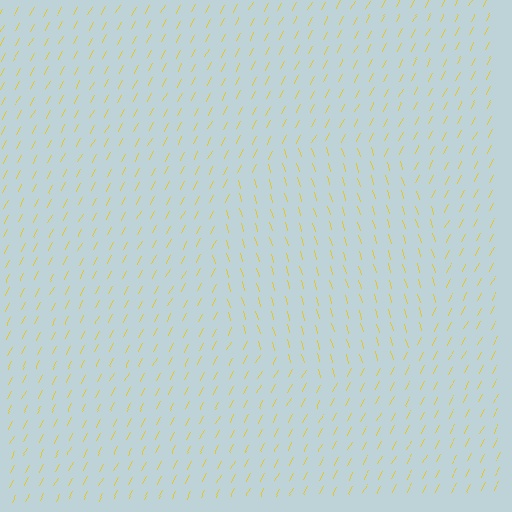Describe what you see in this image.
The image is filled with small yellow line segments. A circle region in the image has lines oriented differently from the surrounding lines, creating a visible texture boundary.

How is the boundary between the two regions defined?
The boundary is defined purely by a change in line orientation (approximately 45 degrees difference). All lines are the same color and thickness.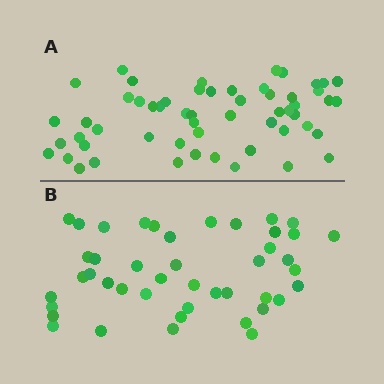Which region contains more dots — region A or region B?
Region A (the top region) has more dots.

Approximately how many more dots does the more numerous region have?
Region A has roughly 12 or so more dots than region B.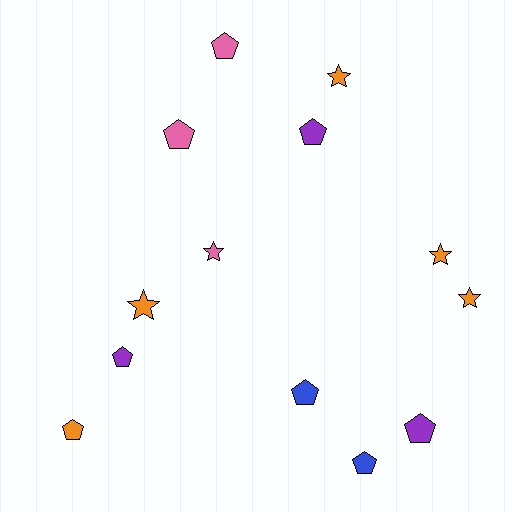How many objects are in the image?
There are 13 objects.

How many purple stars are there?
There are no purple stars.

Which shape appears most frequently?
Pentagon, with 8 objects.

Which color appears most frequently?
Orange, with 5 objects.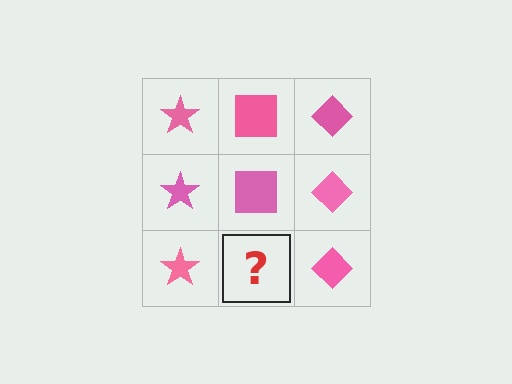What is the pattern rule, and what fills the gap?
The rule is that each column has a consistent shape. The gap should be filled with a pink square.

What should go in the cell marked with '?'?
The missing cell should contain a pink square.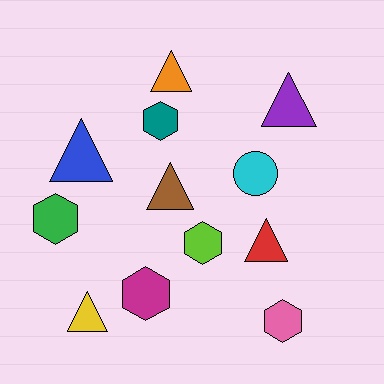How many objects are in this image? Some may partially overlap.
There are 12 objects.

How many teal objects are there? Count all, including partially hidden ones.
There is 1 teal object.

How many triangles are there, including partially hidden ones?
There are 6 triangles.